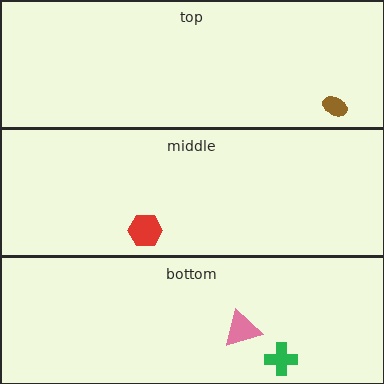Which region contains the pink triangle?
The bottom region.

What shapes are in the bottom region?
The pink triangle, the green cross.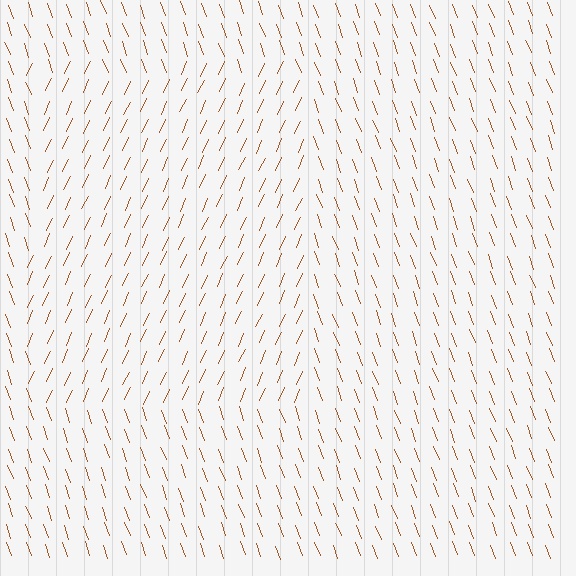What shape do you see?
I see a rectangle.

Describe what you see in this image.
The image is filled with small brown line segments. A rectangle region in the image has lines oriented differently from the surrounding lines, creating a visible texture boundary.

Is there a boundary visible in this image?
Yes, there is a texture boundary formed by a change in line orientation.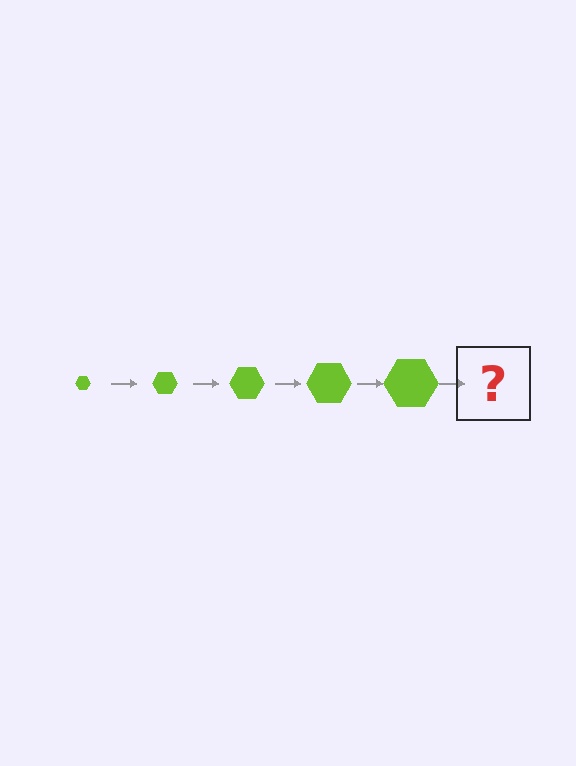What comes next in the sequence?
The next element should be a lime hexagon, larger than the previous one.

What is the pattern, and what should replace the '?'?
The pattern is that the hexagon gets progressively larger each step. The '?' should be a lime hexagon, larger than the previous one.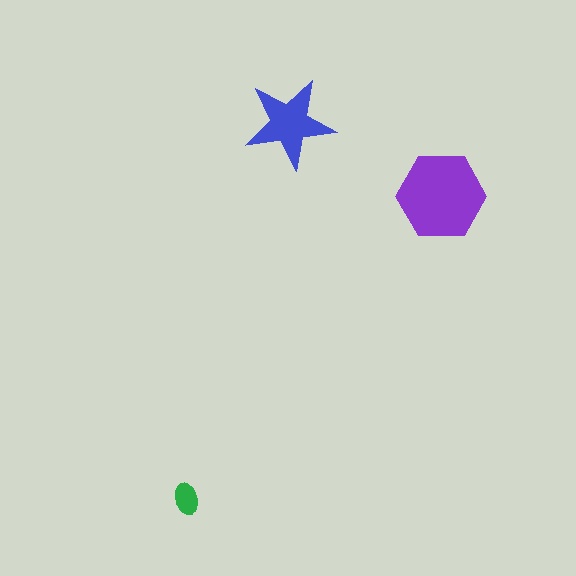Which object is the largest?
The purple hexagon.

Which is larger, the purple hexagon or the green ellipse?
The purple hexagon.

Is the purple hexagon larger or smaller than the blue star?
Larger.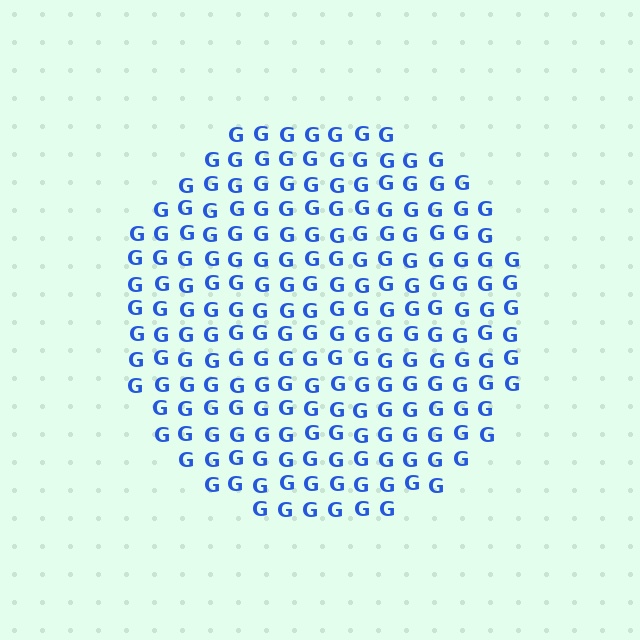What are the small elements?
The small elements are letter G's.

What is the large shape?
The large shape is a circle.